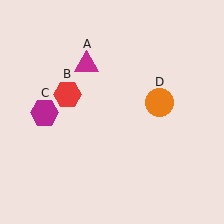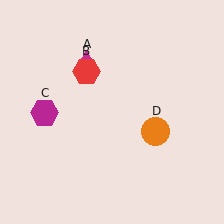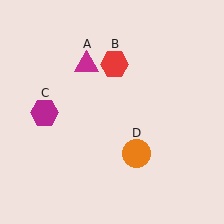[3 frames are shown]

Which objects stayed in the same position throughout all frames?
Magenta triangle (object A) and magenta hexagon (object C) remained stationary.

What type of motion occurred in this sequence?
The red hexagon (object B), orange circle (object D) rotated clockwise around the center of the scene.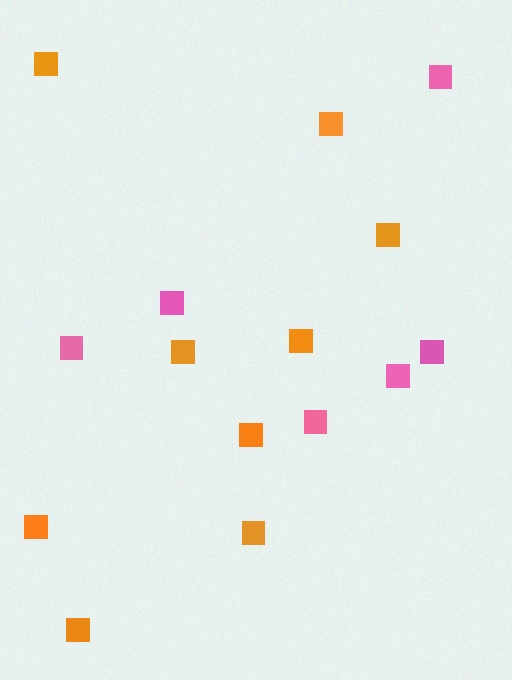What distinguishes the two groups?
There are 2 groups: one group of pink squares (6) and one group of orange squares (9).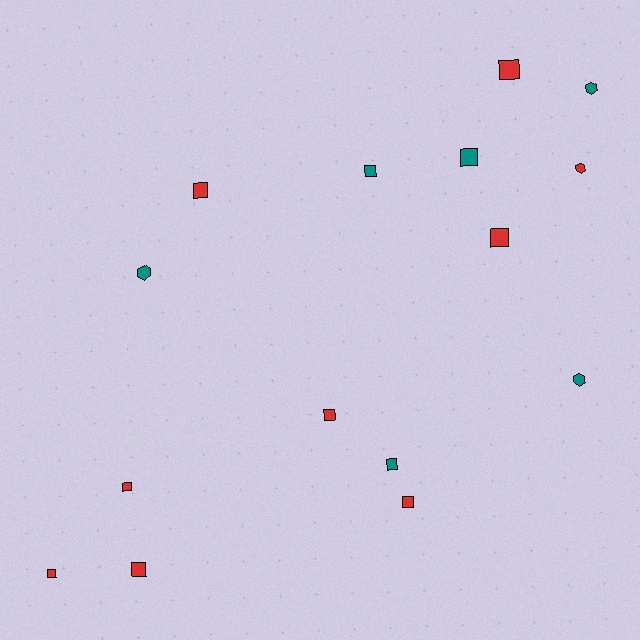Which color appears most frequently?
Red, with 9 objects.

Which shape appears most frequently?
Square, with 11 objects.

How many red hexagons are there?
There is 1 red hexagon.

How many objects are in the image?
There are 15 objects.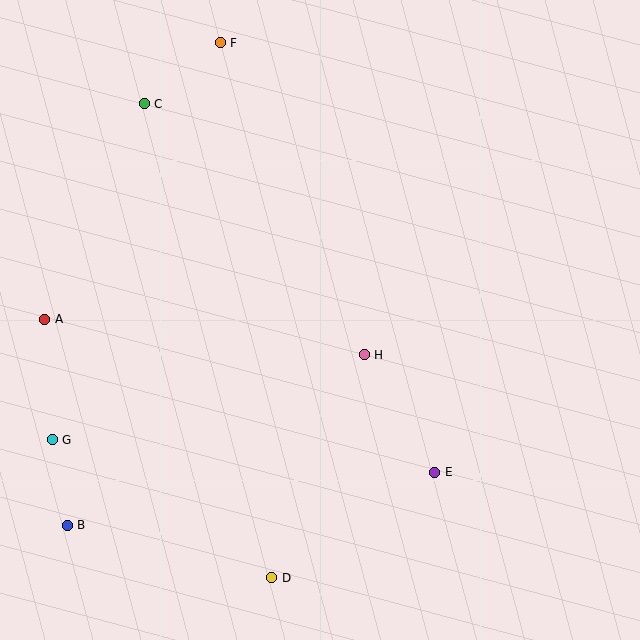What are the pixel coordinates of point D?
Point D is at (272, 578).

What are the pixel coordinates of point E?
Point E is at (435, 472).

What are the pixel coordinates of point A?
Point A is at (45, 319).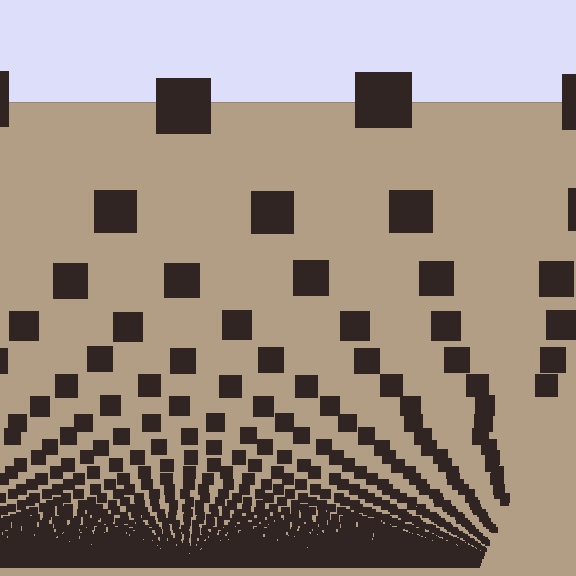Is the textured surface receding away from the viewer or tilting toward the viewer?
The surface appears to tilt toward the viewer. Texture elements get larger and sparser toward the top.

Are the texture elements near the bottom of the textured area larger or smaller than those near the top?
Smaller. The gradient is inverted — elements near the bottom are smaller and denser.